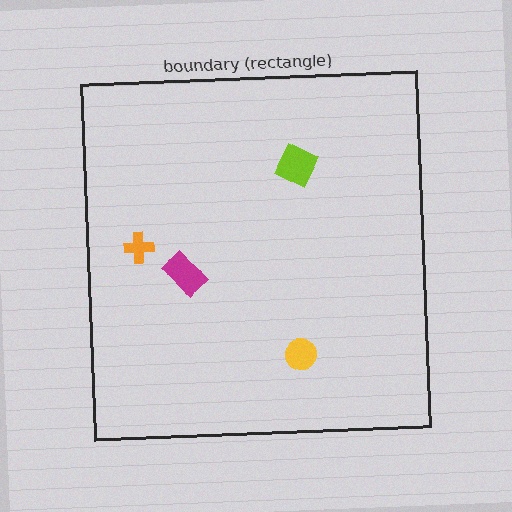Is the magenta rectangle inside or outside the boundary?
Inside.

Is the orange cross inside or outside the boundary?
Inside.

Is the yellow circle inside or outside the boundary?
Inside.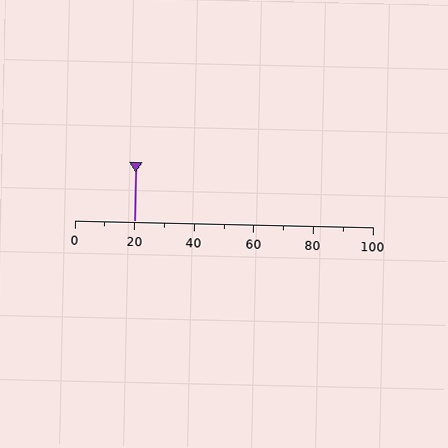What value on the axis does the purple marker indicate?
The marker indicates approximately 20.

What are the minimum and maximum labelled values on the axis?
The axis runs from 0 to 100.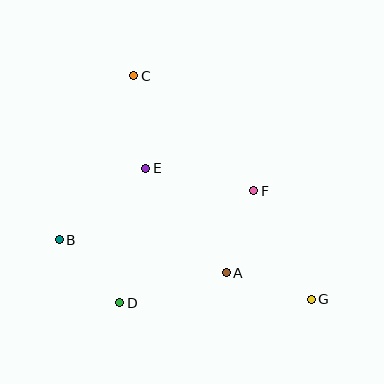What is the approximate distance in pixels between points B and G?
The distance between B and G is approximately 259 pixels.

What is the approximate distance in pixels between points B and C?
The distance between B and C is approximately 180 pixels.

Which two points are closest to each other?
Points A and F are closest to each other.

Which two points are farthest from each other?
Points C and G are farthest from each other.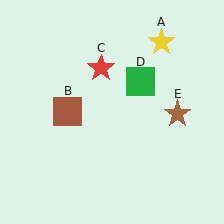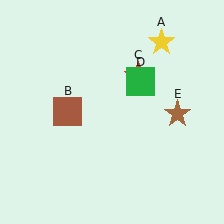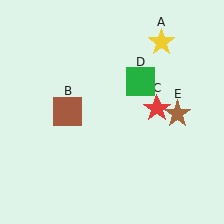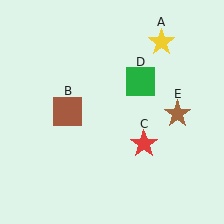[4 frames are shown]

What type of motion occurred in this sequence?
The red star (object C) rotated clockwise around the center of the scene.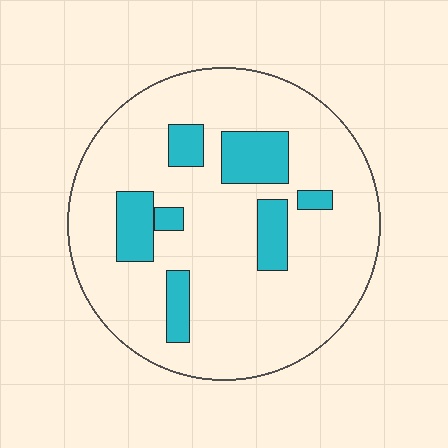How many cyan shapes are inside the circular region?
7.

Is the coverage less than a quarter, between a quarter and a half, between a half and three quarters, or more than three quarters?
Less than a quarter.